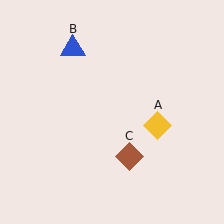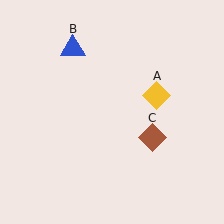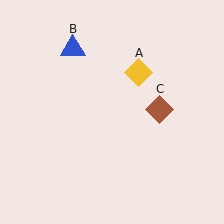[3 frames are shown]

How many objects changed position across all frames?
2 objects changed position: yellow diamond (object A), brown diamond (object C).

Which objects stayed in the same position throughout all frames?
Blue triangle (object B) remained stationary.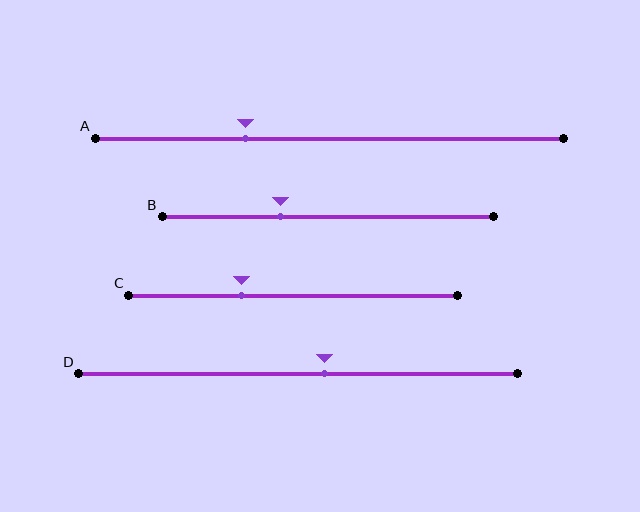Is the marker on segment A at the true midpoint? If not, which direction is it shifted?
No, the marker on segment A is shifted to the left by about 18% of the segment length.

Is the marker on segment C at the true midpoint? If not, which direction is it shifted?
No, the marker on segment C is shifted to the left by about 16% of the segment length.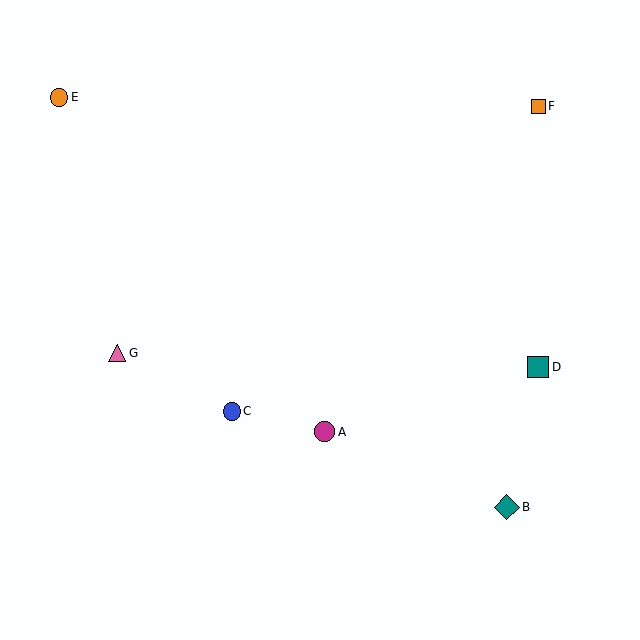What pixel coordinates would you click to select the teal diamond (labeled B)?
Click at (507, 507) to select the teal diamond B.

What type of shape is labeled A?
Shape A is a magenta circle.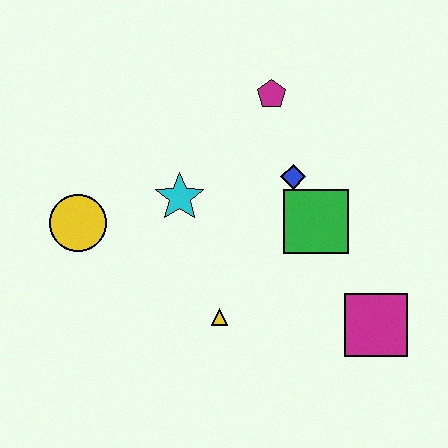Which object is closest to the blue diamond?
The green square is closest to the blue diamond.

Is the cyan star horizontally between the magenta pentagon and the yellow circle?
Yes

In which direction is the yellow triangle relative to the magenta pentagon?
The yellow triangle is below the magenta pentagon.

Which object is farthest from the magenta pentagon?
The magenta square is farthest from the magenta pentagon.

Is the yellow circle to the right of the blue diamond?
No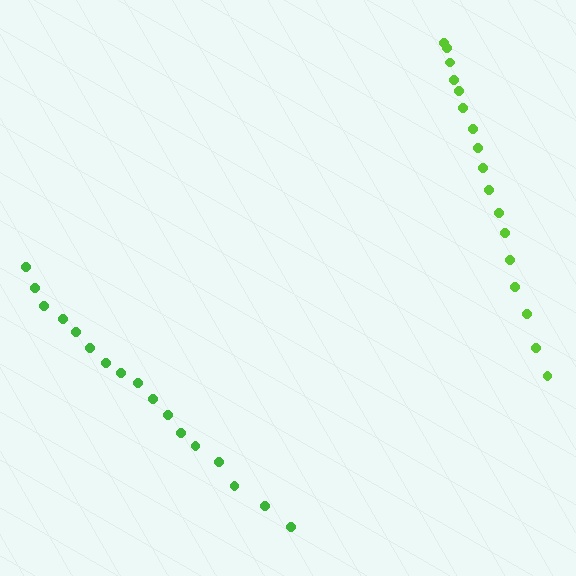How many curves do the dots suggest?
There are 2 distinct paths.